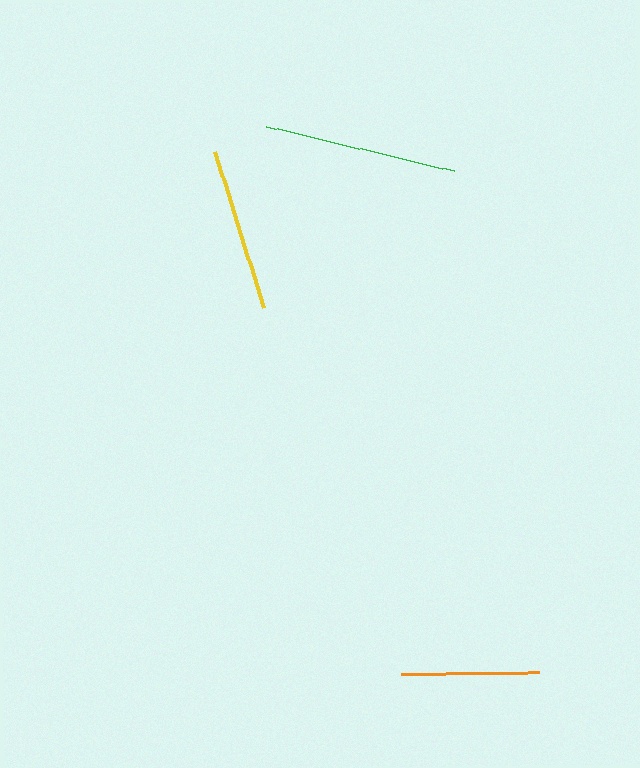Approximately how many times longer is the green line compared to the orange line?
The green line is approximately 1.4 times the length of the orange line.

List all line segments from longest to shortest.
From longest to shortest: green, yellow, orange.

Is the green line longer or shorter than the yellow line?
The green line is longer than the yellow line.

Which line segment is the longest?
The green line is the longest at approximately 194 pixels.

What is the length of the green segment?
The green segment is approximately 194 pixels long.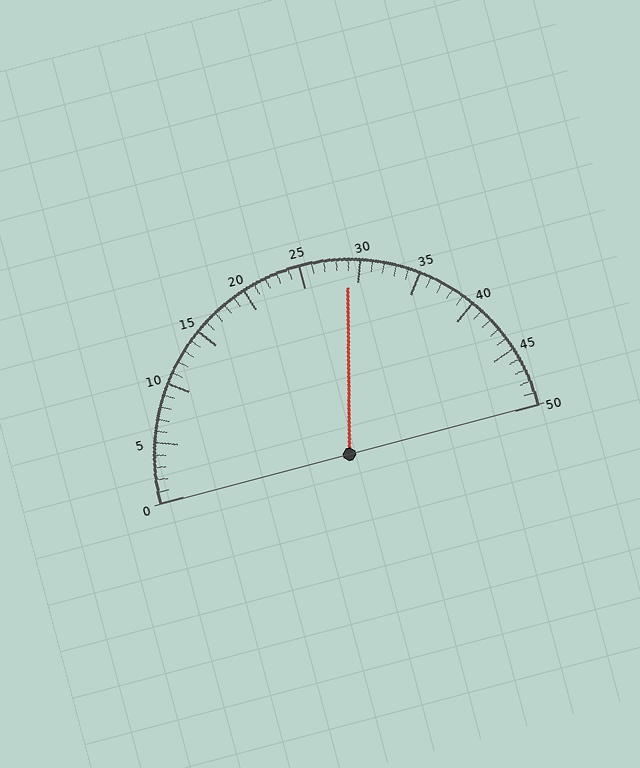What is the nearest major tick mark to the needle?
The nearest major tick mark is 30.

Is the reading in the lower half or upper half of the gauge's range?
The reading is in the upper half of the range (0 to 50).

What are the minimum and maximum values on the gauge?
The gauge ranges from 0 to 50.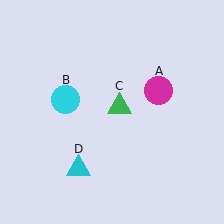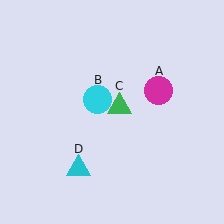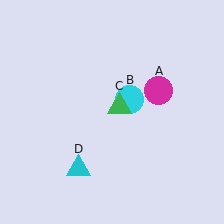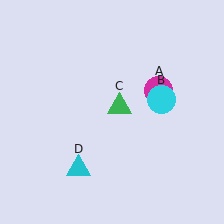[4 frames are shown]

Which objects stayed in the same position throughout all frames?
Magenta circle (object A) and green triangle (object C) and cyan triangle (object D) remained stationary.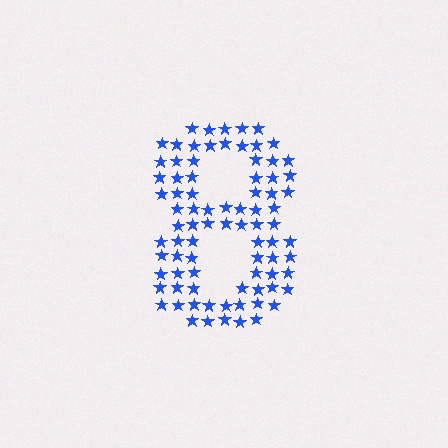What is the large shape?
The large shape is the digit 8.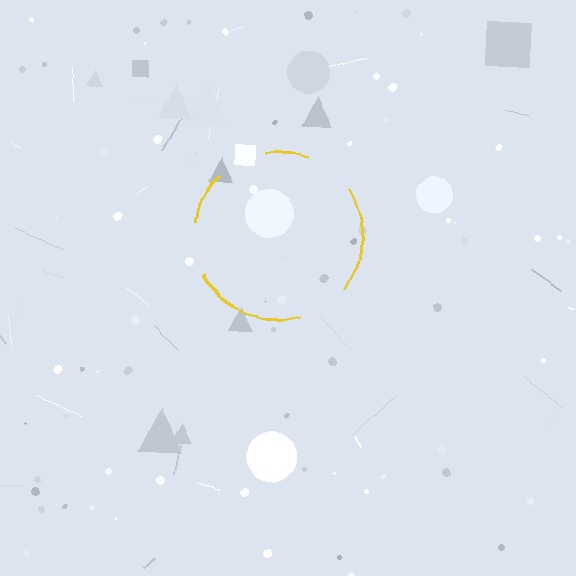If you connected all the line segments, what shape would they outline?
They would outline a circle.